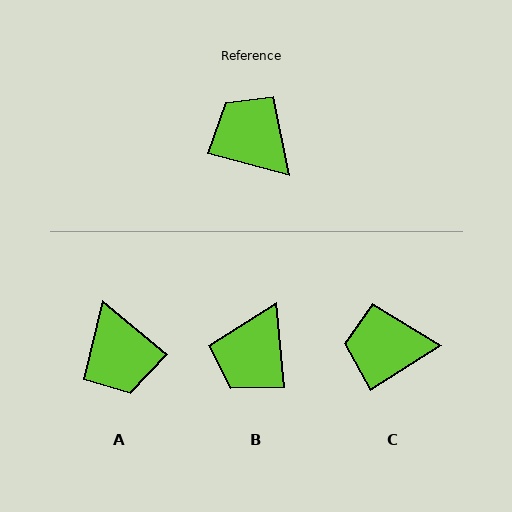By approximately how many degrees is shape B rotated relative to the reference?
Approximately 110 degrees counter-clockwise.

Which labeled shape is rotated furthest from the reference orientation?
A, about 155 degrees away.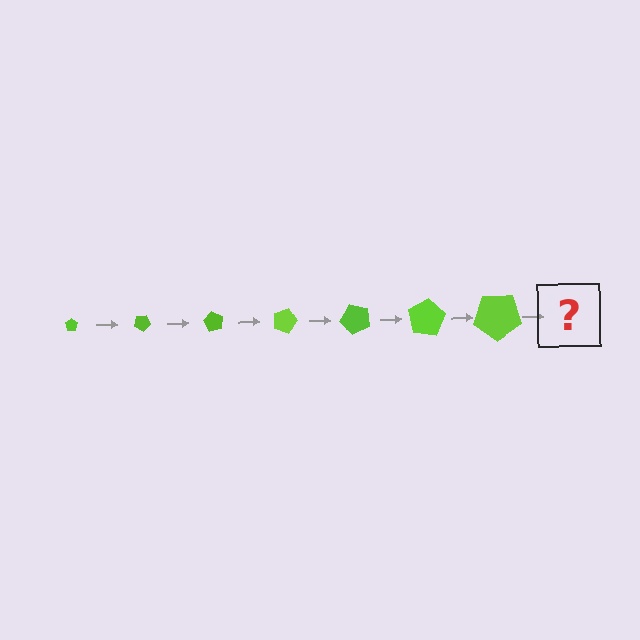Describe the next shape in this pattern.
It should be a pentagon, larger than the previous one and rotated 210 degrees from the start.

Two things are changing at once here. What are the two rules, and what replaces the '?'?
The two rules are that the pentagon grows larger each step and it rotates 30 degrees each step. The '?' should be a pentagon, larger than the previous one and rotated 210 degrees from the start.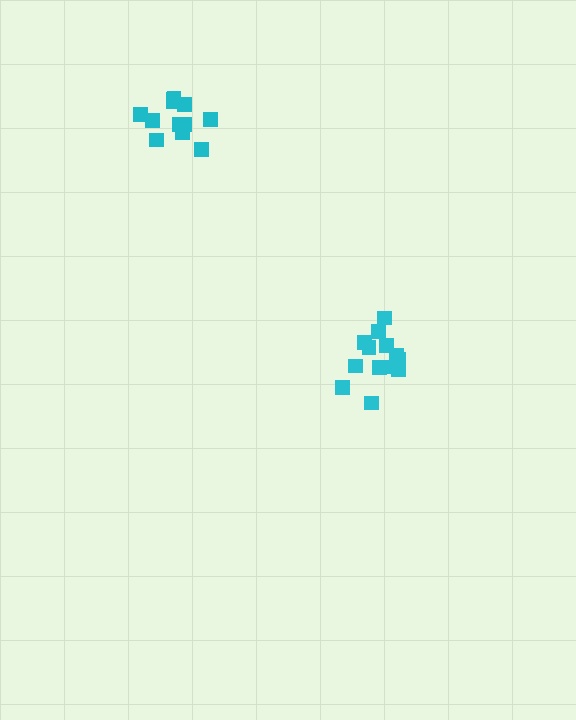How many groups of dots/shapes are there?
There are 2 groups.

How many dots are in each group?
Group 1: 12 dots, Group 2: 13 dots (25 total).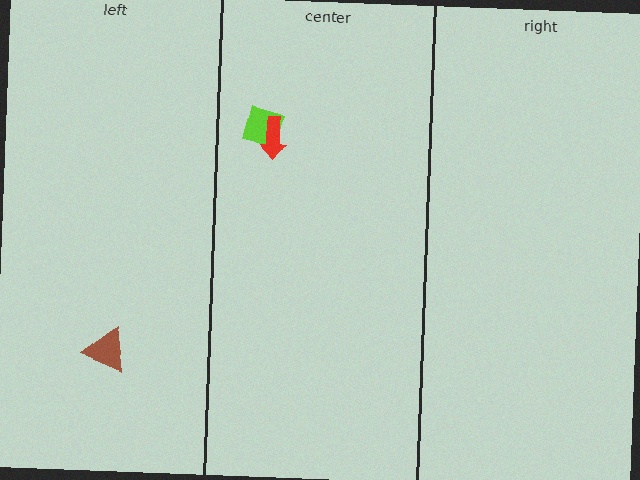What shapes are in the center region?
The lime square, the red arrow.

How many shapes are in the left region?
1.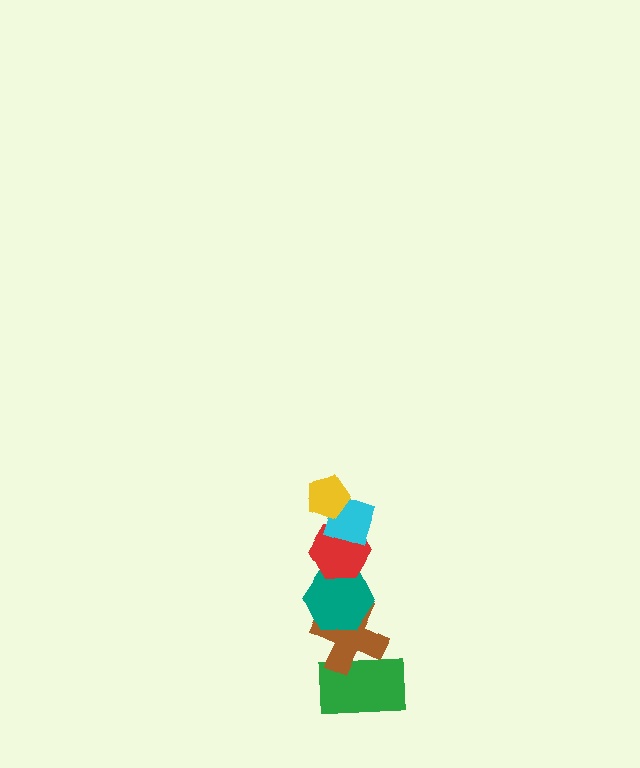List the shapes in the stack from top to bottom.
From top to bottom: the yellow pentagon, the cyan diamond, the red hexagon, the teal hexagon, the brown cross, the green rectangle.